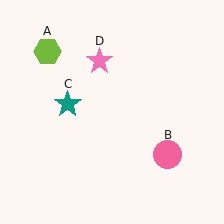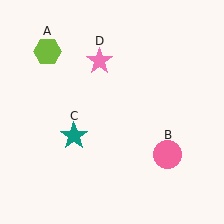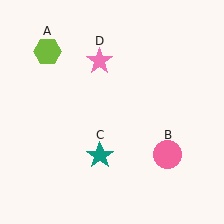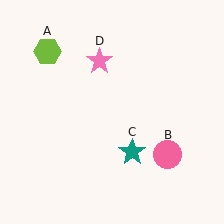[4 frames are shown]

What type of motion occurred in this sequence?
The teal star (object C) rotated counterclockwise around the center of the scene.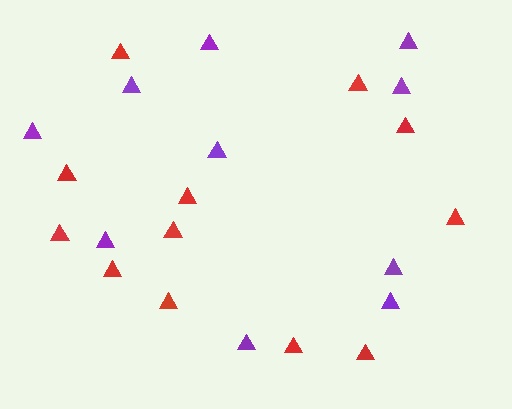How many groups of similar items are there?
There are 2 groups: one group of red triangles (12) and one group of purple triangles (10).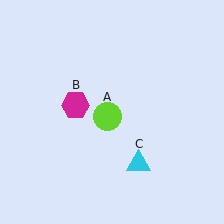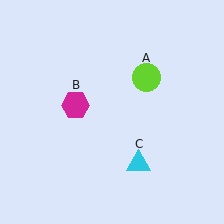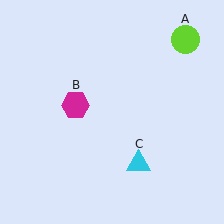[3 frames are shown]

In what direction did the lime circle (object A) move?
The lime circle (object A) moved up and to the right.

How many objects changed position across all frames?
1 object changed position: lime circle (object A).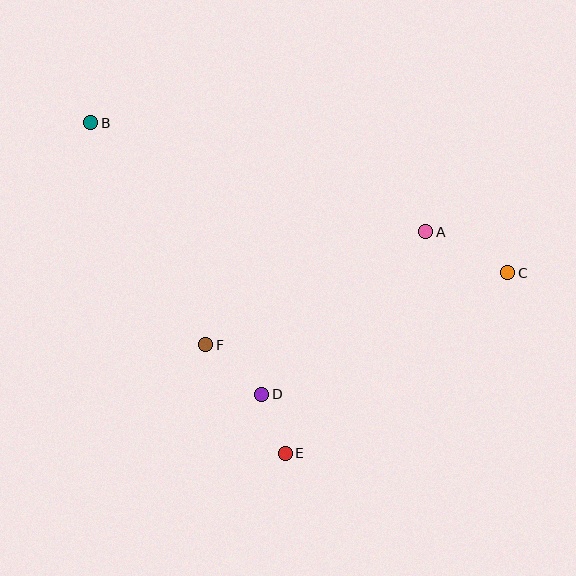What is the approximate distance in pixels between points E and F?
The distance between E and F is approximately 135 pixels.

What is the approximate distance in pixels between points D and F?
The distance between D and F is approximately 75 pixels.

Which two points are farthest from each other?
Points B and C are farthest from each other.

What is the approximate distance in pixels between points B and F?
The distance between B and F is approximately 250 pixels.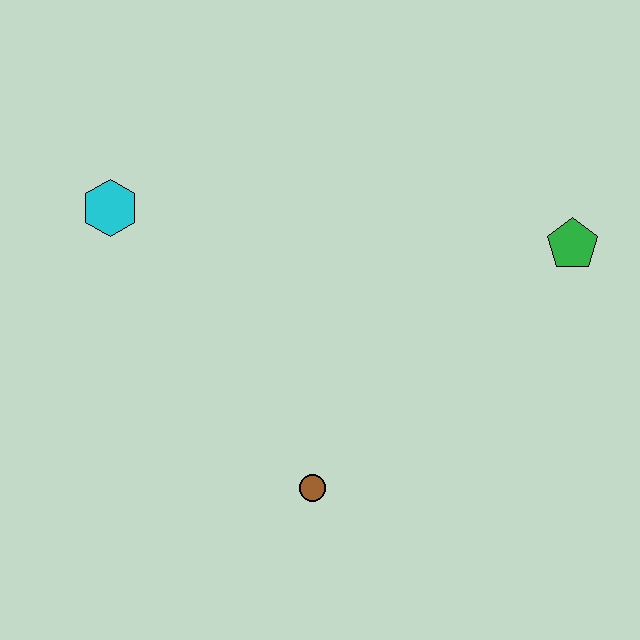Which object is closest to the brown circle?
The cyan hexagon is closest to the brown circle.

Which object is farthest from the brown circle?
The green pentagon is farthest from the brown circle.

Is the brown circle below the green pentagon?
Yes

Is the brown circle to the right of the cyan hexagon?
Yes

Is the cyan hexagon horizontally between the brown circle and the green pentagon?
No